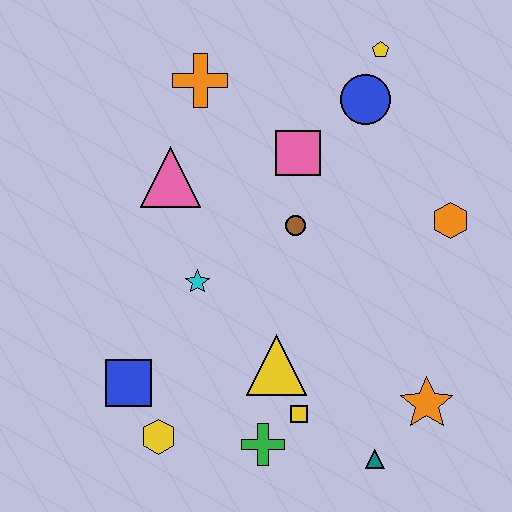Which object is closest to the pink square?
The brown circle is closest to the pink square.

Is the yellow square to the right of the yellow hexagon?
Yes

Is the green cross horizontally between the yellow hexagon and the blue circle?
Yes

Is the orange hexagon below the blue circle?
Yes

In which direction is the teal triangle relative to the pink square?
The teal triangle is below the pink square.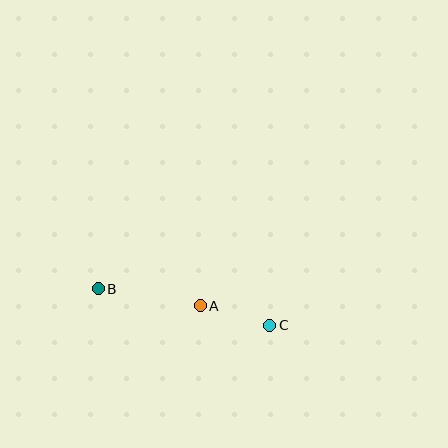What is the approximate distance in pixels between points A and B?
The distance between A and B is approximately 104 pixels.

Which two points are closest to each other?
Points A and C are closest to each other.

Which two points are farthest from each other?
Points B and C are farthest from each other.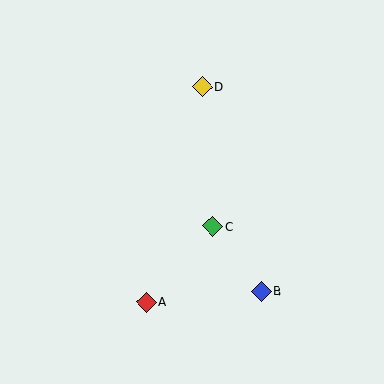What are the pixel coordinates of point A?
Point A is at (146, 302).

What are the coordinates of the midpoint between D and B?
The midpoint between D and B is at (232, 189).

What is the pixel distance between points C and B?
The distance between C and B is 81 pixels.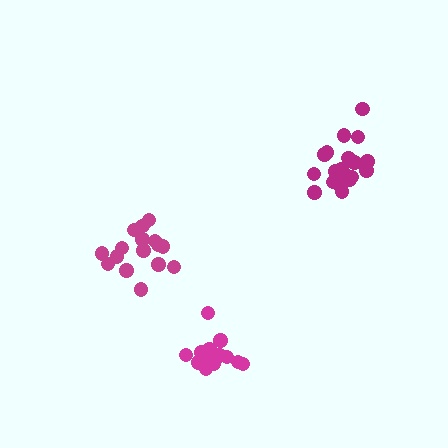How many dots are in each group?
Group 1: 19 dots, Group 2: 16 dots, Group 3: 15 dots (50 total).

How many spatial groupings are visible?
There are 3 spatial groupings.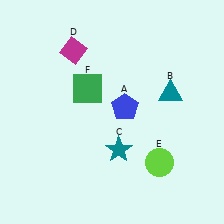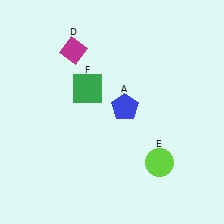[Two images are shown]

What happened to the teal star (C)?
The teal star (C) was removed in Image 2. It was in the bottom-right area of Image 1.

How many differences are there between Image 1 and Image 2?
There are 2 differences between the two images.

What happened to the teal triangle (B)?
The teal triangle (B) was removed in Image 2. It was in the top-right area of Image 1.